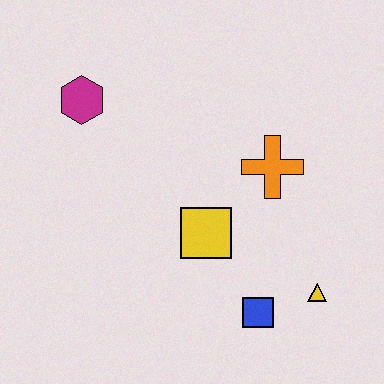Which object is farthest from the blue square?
The magenta hexagon is farthest from the blue square.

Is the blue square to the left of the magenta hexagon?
No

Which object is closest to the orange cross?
The yellow square is closest to the orange cross.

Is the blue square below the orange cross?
Yes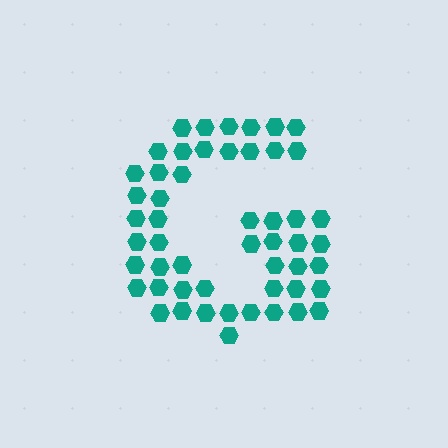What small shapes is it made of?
It is made of small hexagons.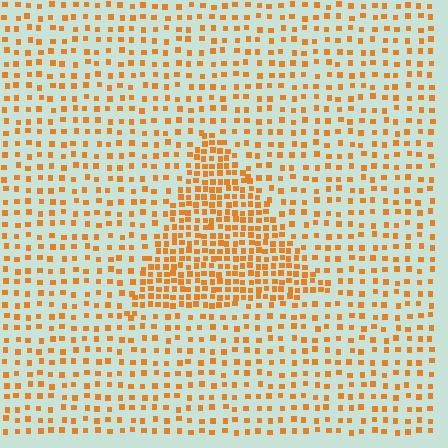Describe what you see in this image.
The image contains small orange elements arranged at two different densities. A triangle-shaped region is visible where the elements are more densely packed than the surrounding area.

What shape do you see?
I see a triangle.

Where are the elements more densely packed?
The elements are more densely packed inside the triangle boundary.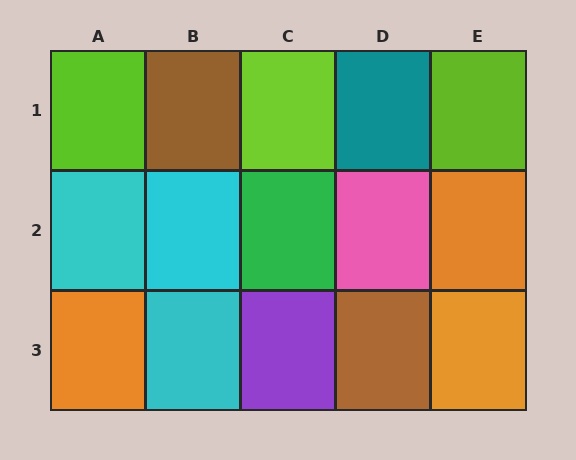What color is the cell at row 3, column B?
Cyan.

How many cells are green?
1 cell is green.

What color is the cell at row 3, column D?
Brown.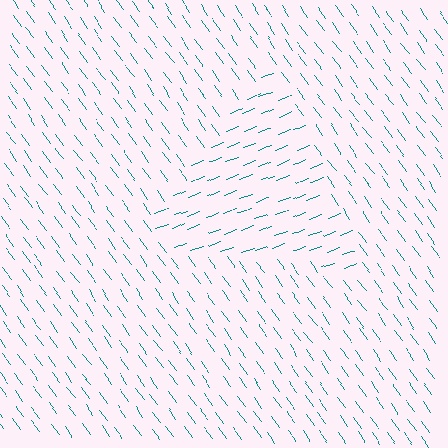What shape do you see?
I see a triangle.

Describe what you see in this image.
The image is filled with small teal line segments. A triangle region in the image has lines oriented differently from the surrounding lines, creating a visible texture boundary.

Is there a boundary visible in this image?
Yes, there is a texture boundary formed by a change in line orientation.